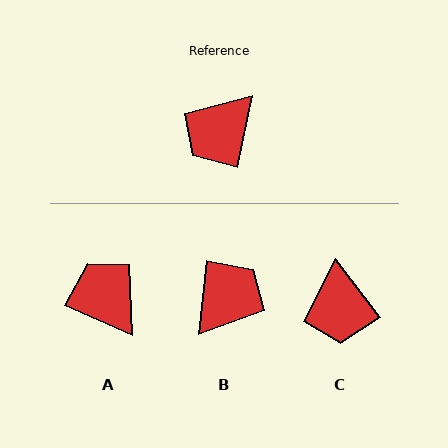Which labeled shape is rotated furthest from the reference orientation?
B, about 175 degrees away.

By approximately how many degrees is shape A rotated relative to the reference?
Approximately 103 degrees clockwise.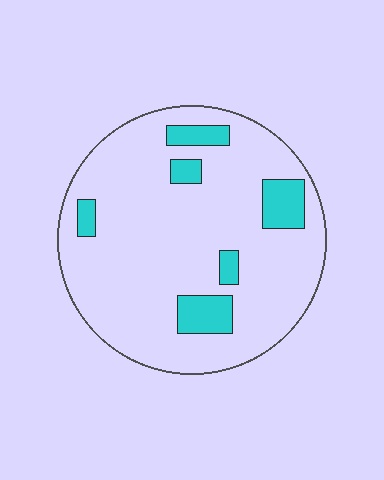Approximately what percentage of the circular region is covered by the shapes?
Approximately 15%.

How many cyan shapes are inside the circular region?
6.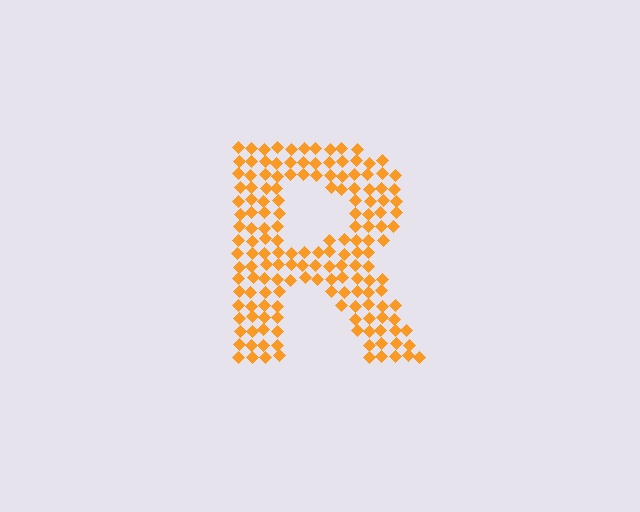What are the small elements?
The small elements are diamonds.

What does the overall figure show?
The overall figure shows the letter R.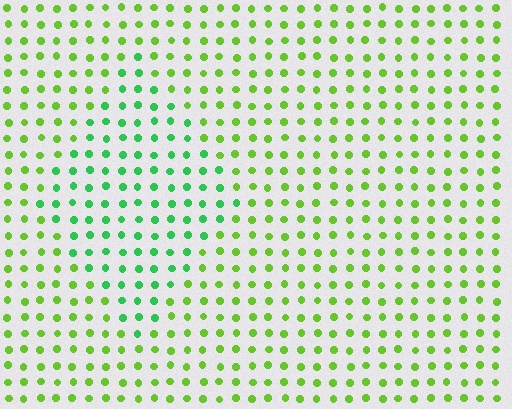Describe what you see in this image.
The image is filled with small lime elements in a uniform arrangement. A diamond-shaped region is visible where the elements are tinted to a slightly different hue, forming a subtle color boundary.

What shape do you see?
I see a diamond.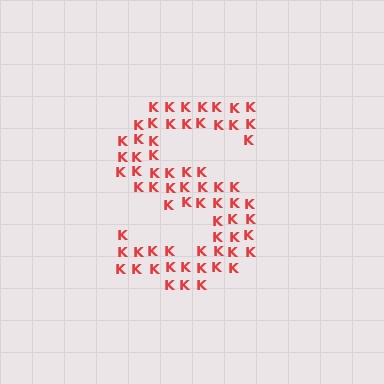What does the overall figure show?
The overall figure shows the letter S.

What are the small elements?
The small elements are letter K's.